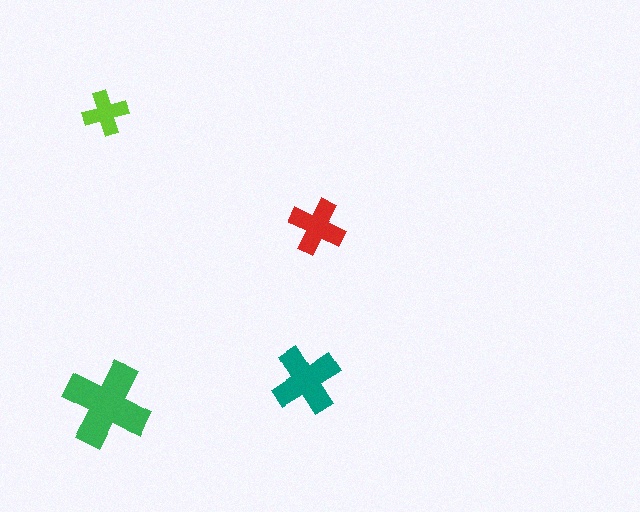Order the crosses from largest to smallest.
the green one, the teal one, the red one, the lime one.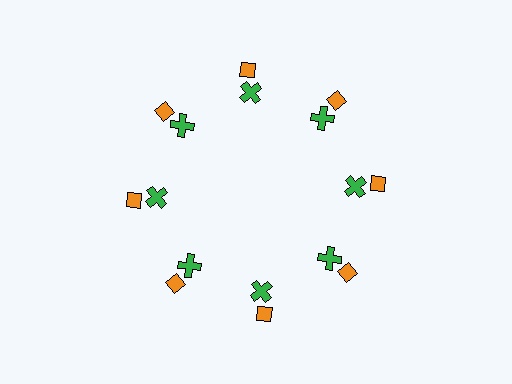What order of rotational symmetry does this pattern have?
This pattern has 8-fold rotational symmetry.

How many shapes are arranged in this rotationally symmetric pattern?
There are 16 shapes, arranged in 8 groups of 2.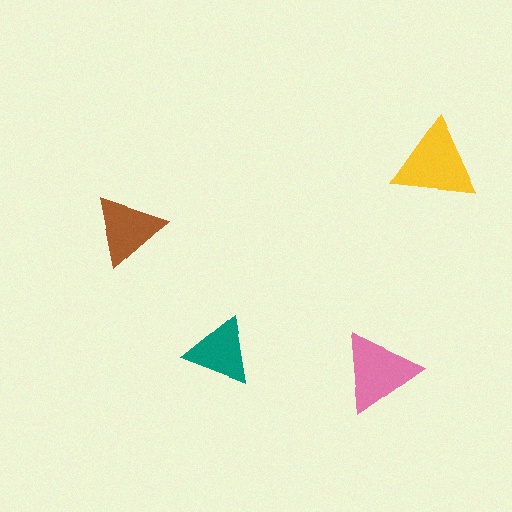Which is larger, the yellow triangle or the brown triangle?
The yellow one.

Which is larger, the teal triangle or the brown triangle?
The brown one.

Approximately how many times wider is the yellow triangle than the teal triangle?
About 1.5 times wider.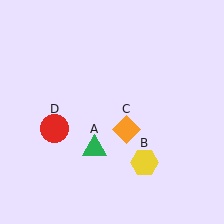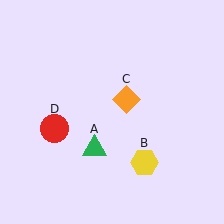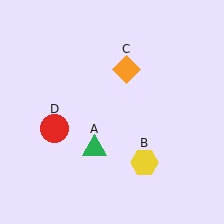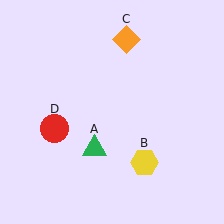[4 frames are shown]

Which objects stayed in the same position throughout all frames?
Green triangle (object A) and yellow hexagon (object B) and red circle (object D) remained stationary.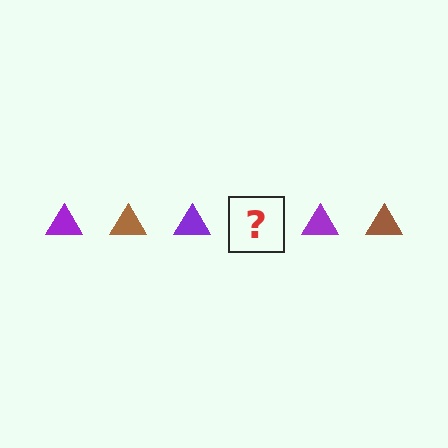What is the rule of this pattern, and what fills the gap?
The rule is that the pattern cycles through purple, brown triangles. The gap should be filled with a brown triangle.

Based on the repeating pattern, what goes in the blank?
The blank should be a brown triangle.